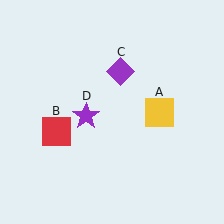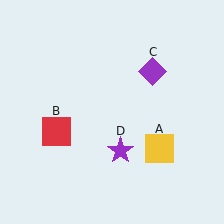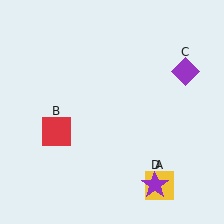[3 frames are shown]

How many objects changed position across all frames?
3 objects changed position: yellow square (object A), purple diamond (object C), purple star (object D).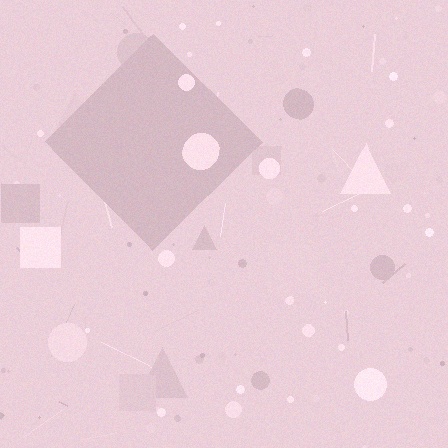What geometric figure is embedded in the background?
A diamond is embedded in the background.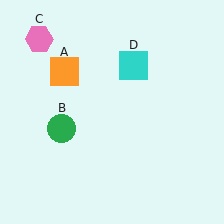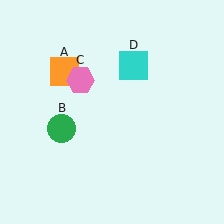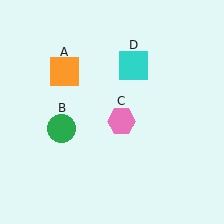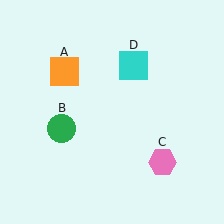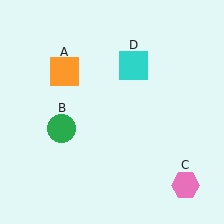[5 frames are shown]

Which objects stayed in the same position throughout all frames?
Orange square (object A) and green circle (object B) and cyan square (object D) remained stationary.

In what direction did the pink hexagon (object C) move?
The pink hexagon (object C) moved down and to the right.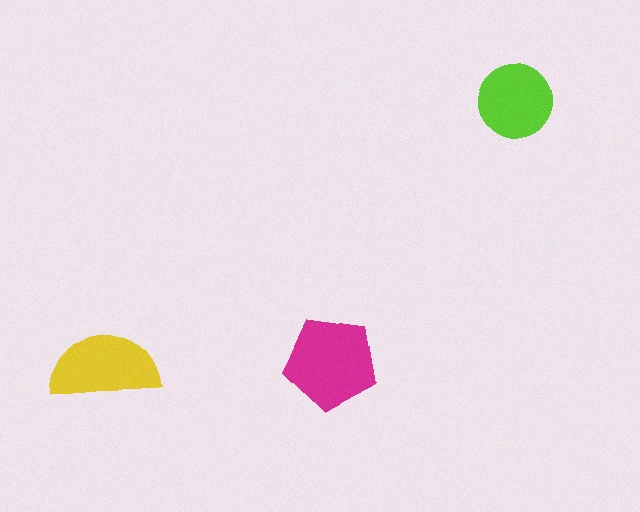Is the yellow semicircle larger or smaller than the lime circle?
Larger.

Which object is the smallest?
The lime circle.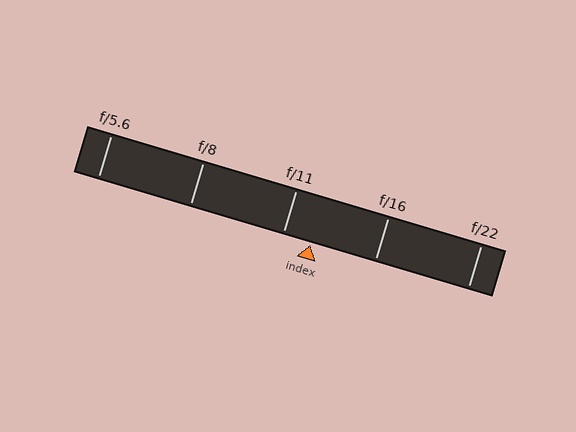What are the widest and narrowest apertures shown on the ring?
The widest aperture shown is f/5.6 and the narrowest is f/22.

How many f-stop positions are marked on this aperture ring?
There are 5 f-stop positions marked.